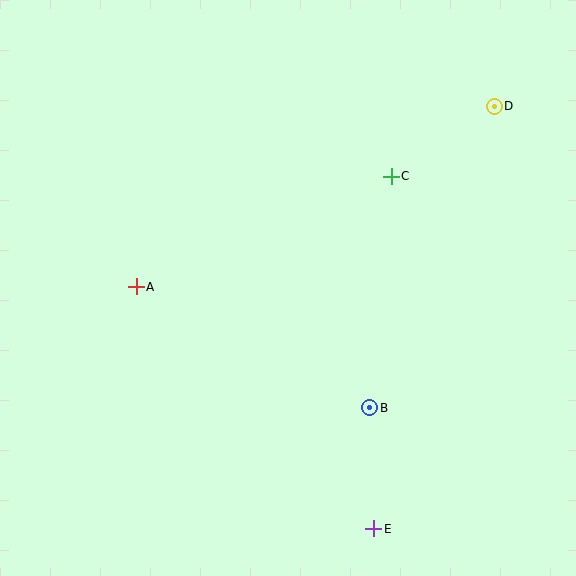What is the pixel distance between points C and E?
The distance between C and E is 353 pixels.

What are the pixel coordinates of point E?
Point E is at (374, 529).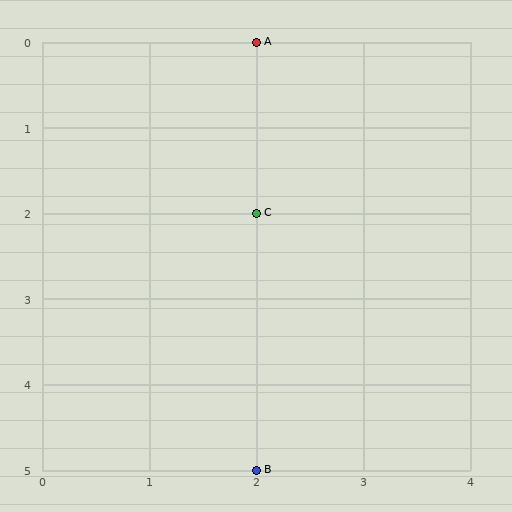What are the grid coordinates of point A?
Point A is at grid coordinates (2, 0).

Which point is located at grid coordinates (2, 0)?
Point A is at (2, 0).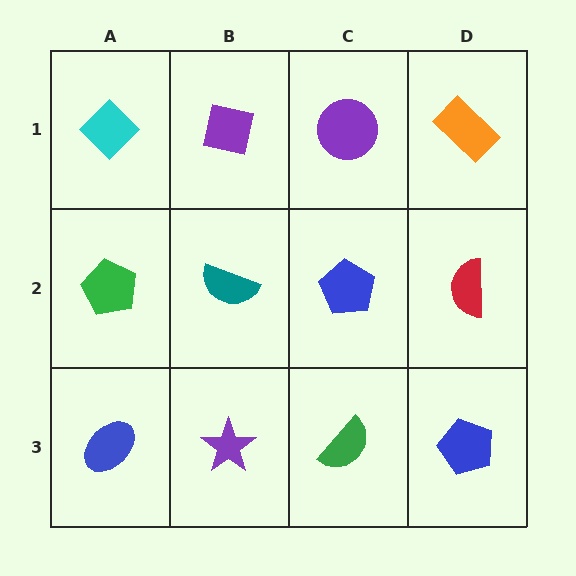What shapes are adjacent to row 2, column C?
A purple circle (row 1, column C), a green semicircle (row 3, column C), a teal semicircle (row 2, column B), a red semicircle (row 2, column D).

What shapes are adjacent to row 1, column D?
A red semicircle (row 2, column D), a purple circle (row 1, column C).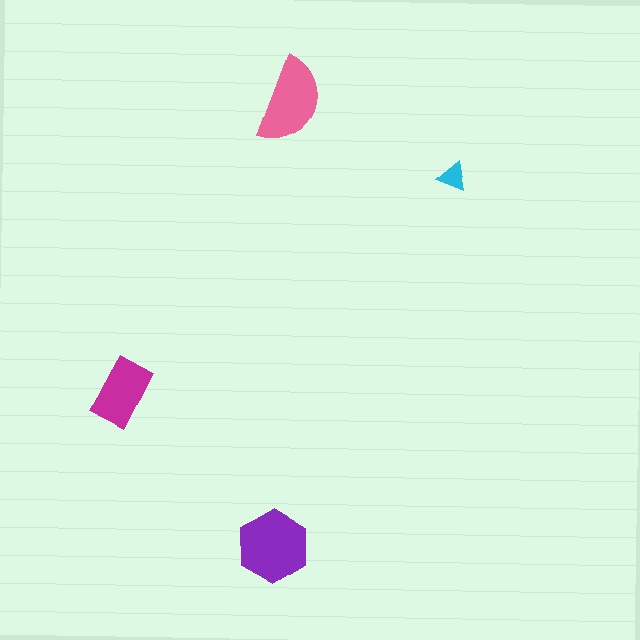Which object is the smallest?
The cyan triangle.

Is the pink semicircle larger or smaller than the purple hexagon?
Smaller.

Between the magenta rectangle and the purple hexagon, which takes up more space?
The purple hexagon.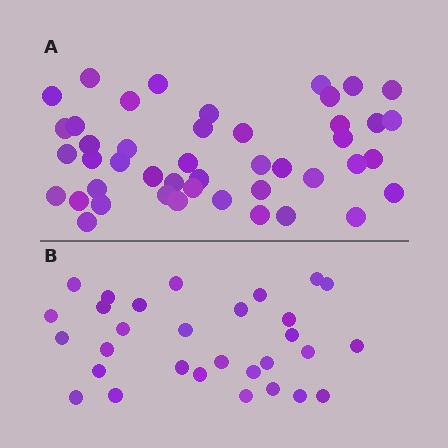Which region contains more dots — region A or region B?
Region A (the top region) has more dots.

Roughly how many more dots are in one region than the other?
Region A has approximately 15 more dots than region B.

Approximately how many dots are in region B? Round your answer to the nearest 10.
About 30 dots.